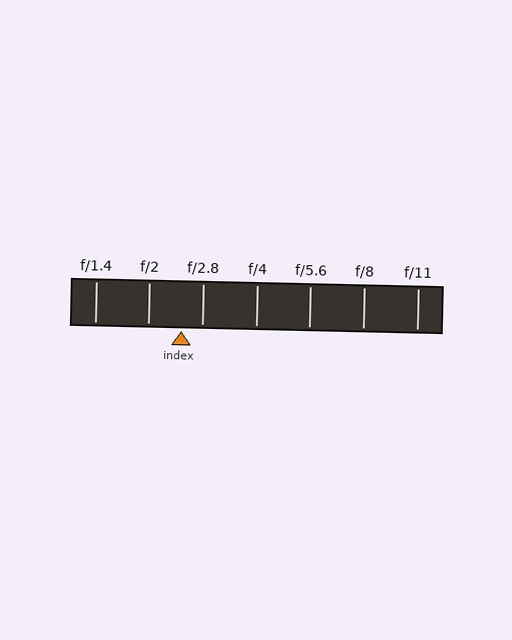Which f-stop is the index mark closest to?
The index mark is closest to f/2.8.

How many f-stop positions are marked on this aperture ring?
There are 7 f-stop positions marked.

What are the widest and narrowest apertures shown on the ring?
The widest aperture shown is f/1.4 and the narrowest is f/11.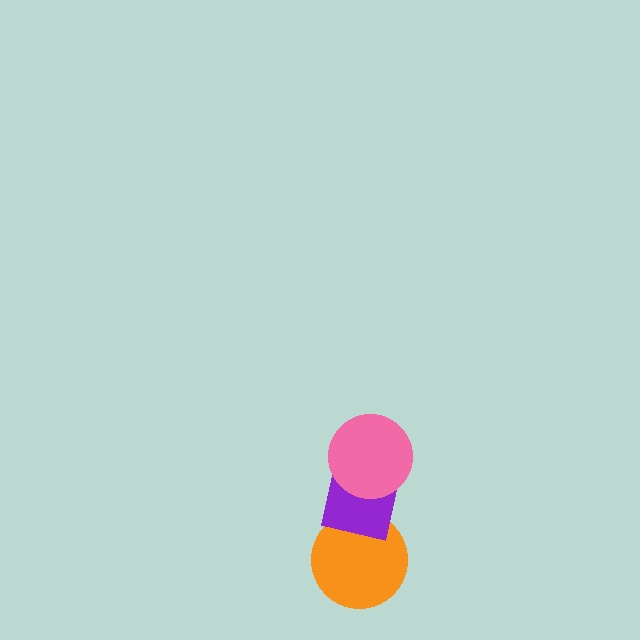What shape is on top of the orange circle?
The purple square is on top of the orange circle.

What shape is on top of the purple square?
The pink circle is on top of the purple square.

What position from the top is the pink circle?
The pink circle is 1st from the top.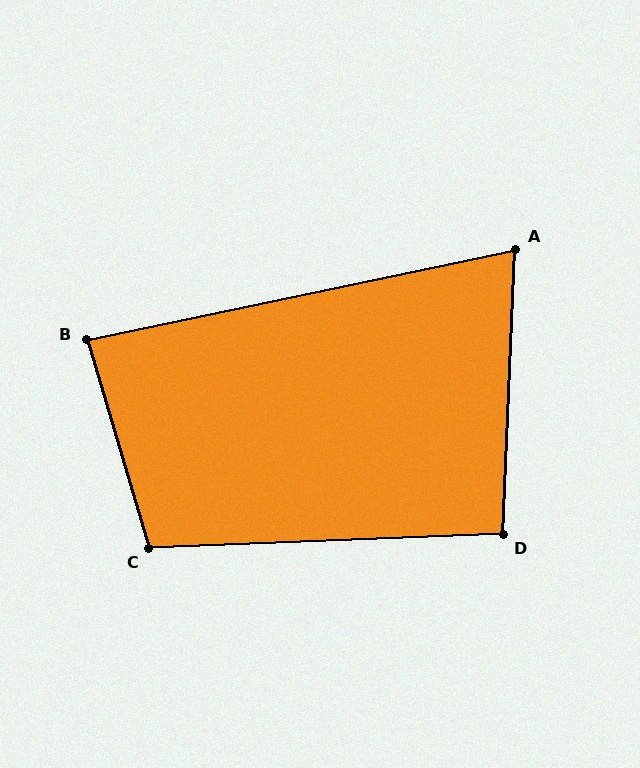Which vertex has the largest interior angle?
C, at approximately 104 degrees.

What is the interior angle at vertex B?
Approximately 85 degrees (approximately right).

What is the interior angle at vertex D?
Approximately 95 degrees (approximately right).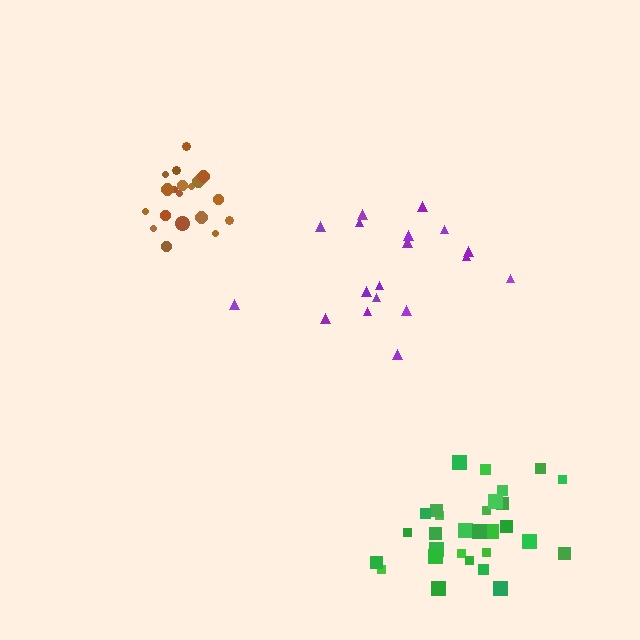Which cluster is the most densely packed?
Brown.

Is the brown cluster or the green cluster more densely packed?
Brown.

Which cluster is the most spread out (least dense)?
Purple.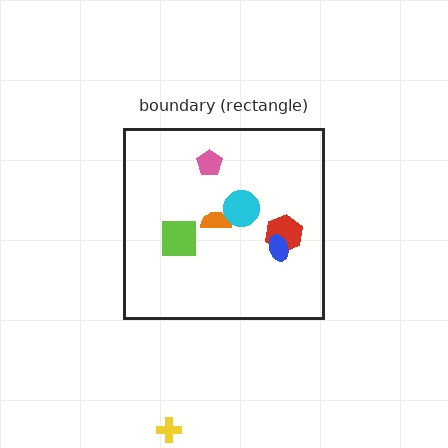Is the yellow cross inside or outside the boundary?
Outside.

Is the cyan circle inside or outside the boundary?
Inside.